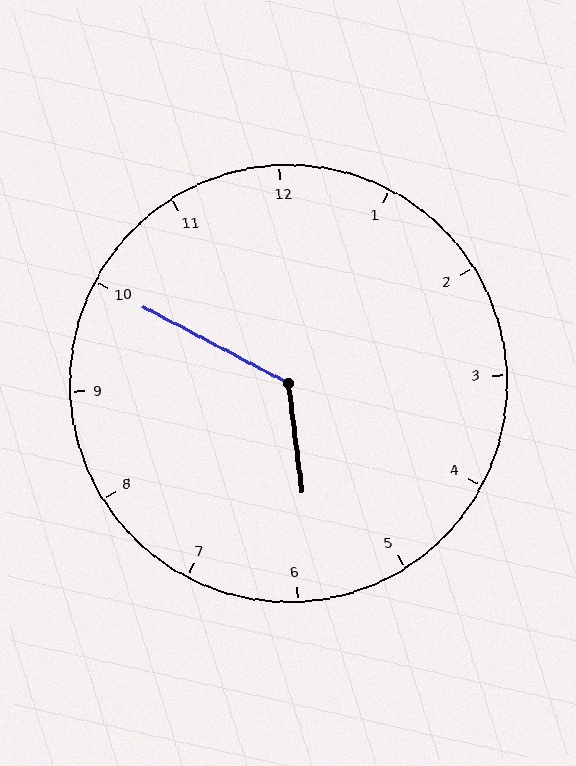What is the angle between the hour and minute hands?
Approximately 125 degrees.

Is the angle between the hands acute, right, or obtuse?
It is obtuse.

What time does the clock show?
5:50.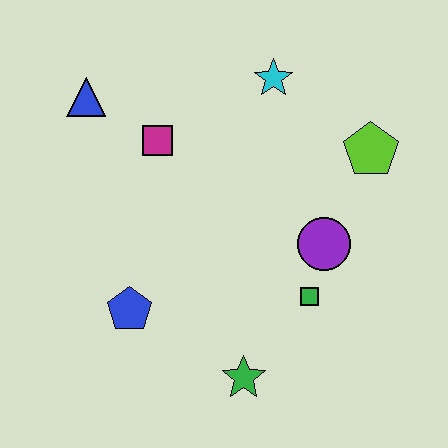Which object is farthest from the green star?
The blue triangle is farthest from the green star.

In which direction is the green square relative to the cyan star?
The green square is below the cyan star.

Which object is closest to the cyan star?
The lime pentagon is closest to the cyan star.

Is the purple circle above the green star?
Yes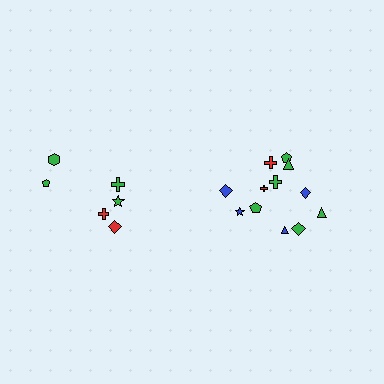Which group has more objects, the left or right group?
The right group.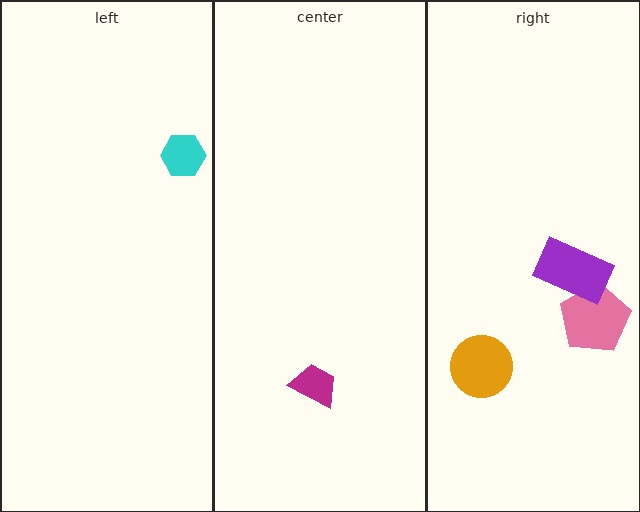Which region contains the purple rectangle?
The right region.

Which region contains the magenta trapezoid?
The center region.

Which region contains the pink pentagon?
The right region.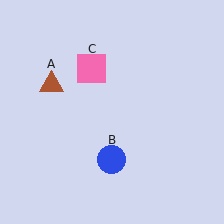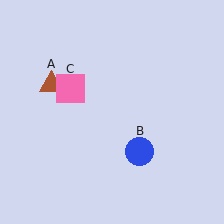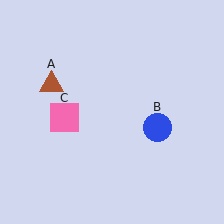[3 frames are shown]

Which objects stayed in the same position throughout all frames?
Brown triangle (object A) remained stationary.